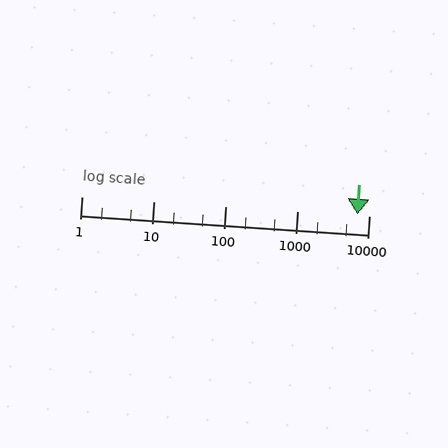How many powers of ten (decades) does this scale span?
The scale spans 4 decades, from 1 to 10000.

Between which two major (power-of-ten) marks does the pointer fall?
The pointer is between 1000 and 10000.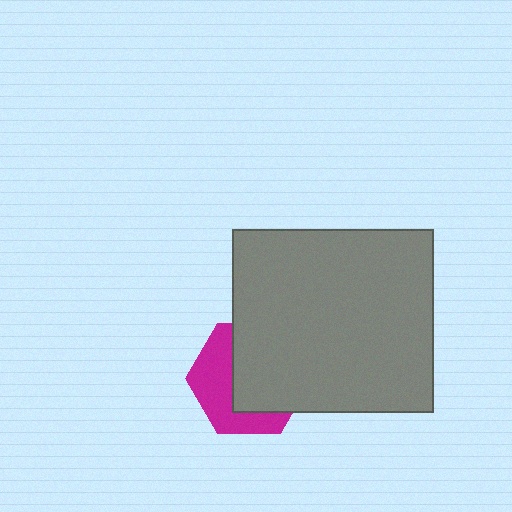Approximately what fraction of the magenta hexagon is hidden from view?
Roughly 58% of the magenta hexagon is hidden behind the gray rectangle.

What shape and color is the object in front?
The object in front is a gray rectangle.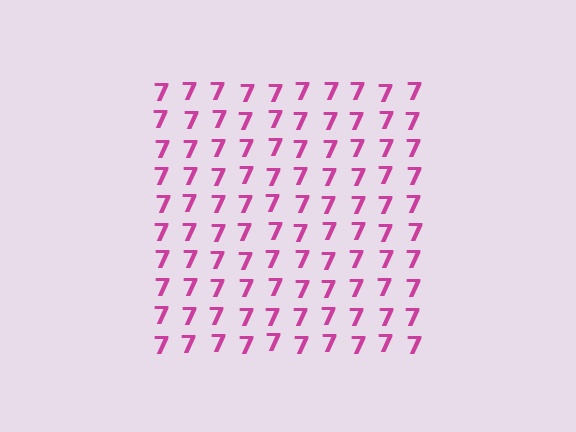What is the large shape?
The large shape is a square.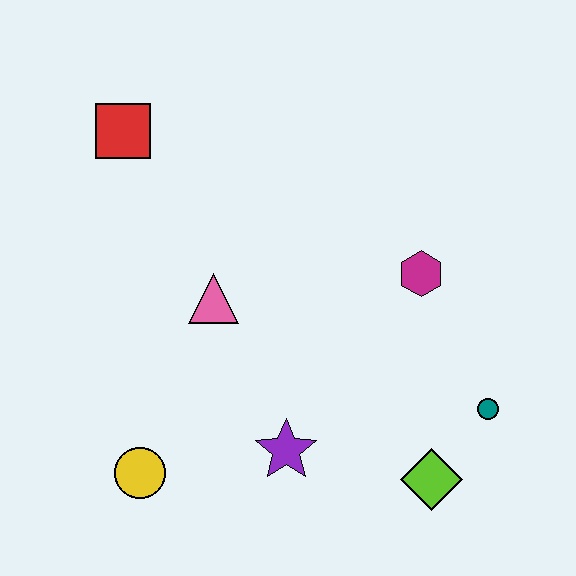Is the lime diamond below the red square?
Yes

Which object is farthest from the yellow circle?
The teal circle is farthest from the yellow circle.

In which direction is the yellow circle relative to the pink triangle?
The yellow circle is below the pink triangle.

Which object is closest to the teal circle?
The lime diamond is closest to the teal circle.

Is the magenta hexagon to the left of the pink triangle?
No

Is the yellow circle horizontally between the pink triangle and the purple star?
No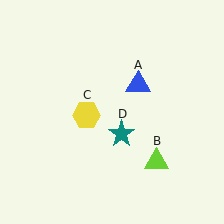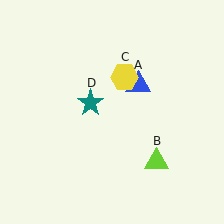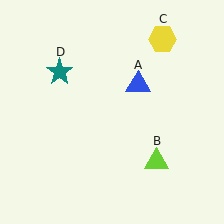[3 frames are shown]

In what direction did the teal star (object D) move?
The teal star (object D) moved up and to the left.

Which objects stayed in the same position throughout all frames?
Blue triangle (object A) and lime triangle (object B) remained stationary.